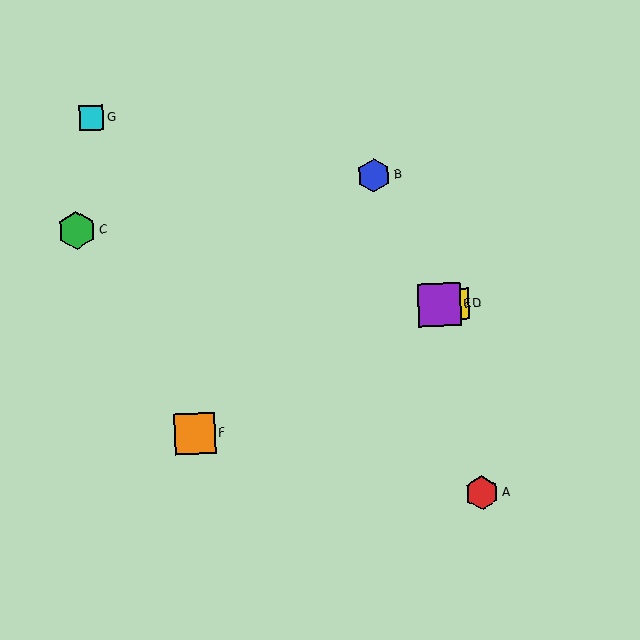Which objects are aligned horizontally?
Objects D, E are aligned horizontally.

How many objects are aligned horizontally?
2 objects (D, E) are aligned horizontally.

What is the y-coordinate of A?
Object A is at y≈493.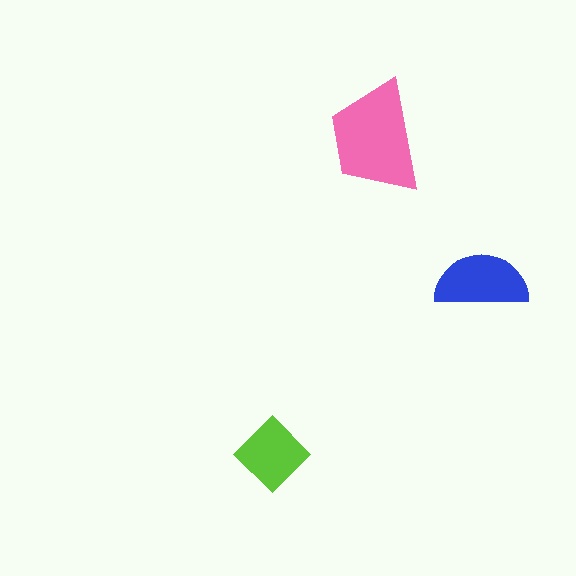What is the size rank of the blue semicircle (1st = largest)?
2nd.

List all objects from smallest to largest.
The lime diamond, the blue semicircle, the pink trapezoid.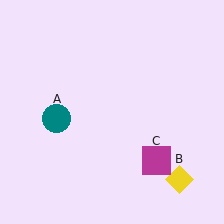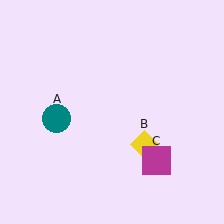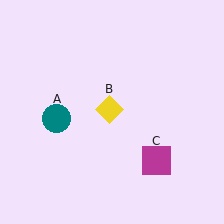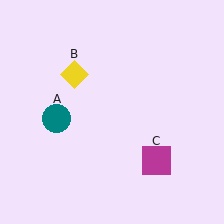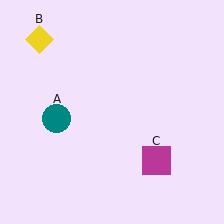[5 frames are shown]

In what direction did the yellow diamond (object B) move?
The yellow diamond (object B) moved up and to the left.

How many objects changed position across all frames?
1 object changed position: yellow diamond (object B).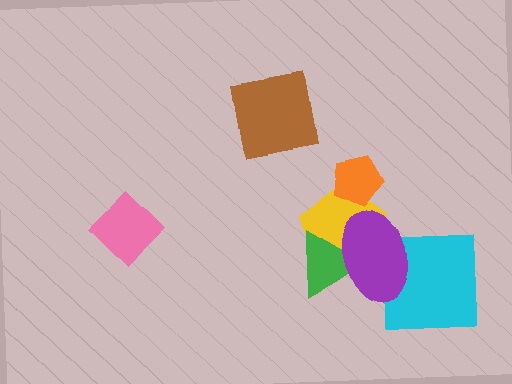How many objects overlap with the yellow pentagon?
3 objects overlap with the yellow pentagon.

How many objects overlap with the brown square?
0 objects overlap with the brown square.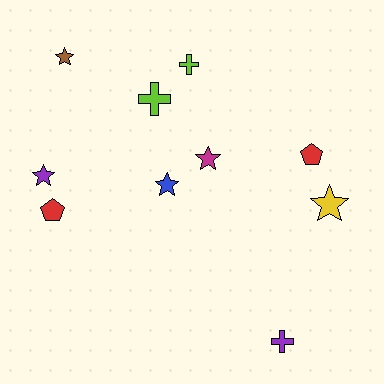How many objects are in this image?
There are 10 objects.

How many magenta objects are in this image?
There is 1 magenta object.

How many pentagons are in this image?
There are 2 pentagons.